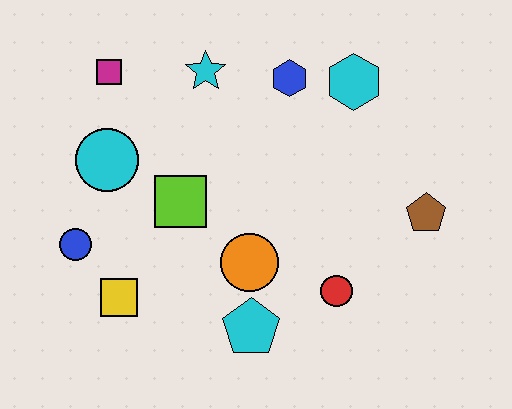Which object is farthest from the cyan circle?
The brown pentagon is farthest from the cyan circle.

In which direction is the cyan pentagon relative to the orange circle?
The cyan pentagon is below the orange circle.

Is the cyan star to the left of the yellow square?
No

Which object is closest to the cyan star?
The blue hexagon is closest to the cyan star.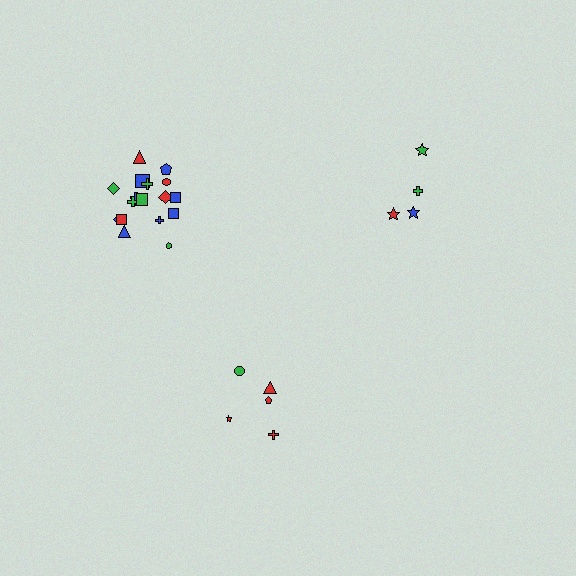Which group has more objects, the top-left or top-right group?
The top-left group.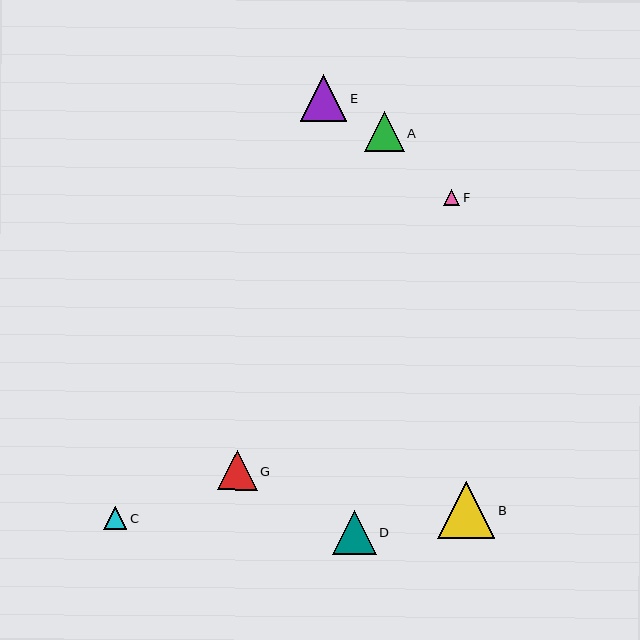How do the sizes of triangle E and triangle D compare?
Triangle E and triangle D are approximately the same size.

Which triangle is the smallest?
Triangle F is the smallest with a size of approximately 16 pixels.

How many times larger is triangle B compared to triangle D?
Triangle B is approximately 1.3 times the size of triangle D.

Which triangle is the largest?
Triangle B is the largest with a size of approximately 58 pixels.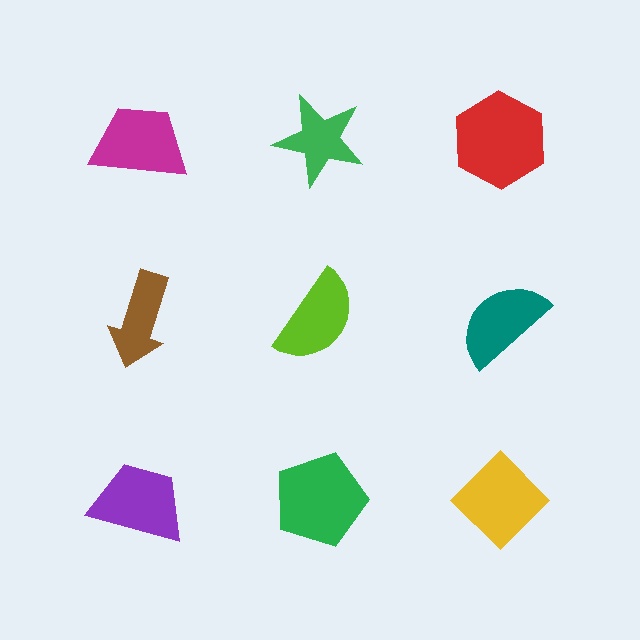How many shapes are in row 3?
3 shapes.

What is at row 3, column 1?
A purple trapezoid.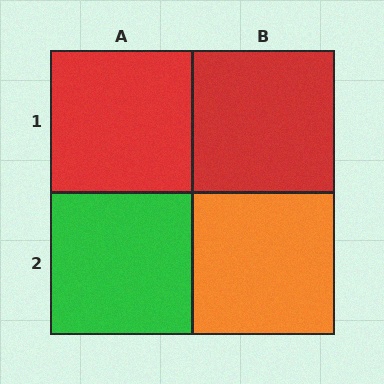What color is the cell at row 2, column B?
Orange.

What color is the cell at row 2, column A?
Green.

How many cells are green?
1 cell is green.